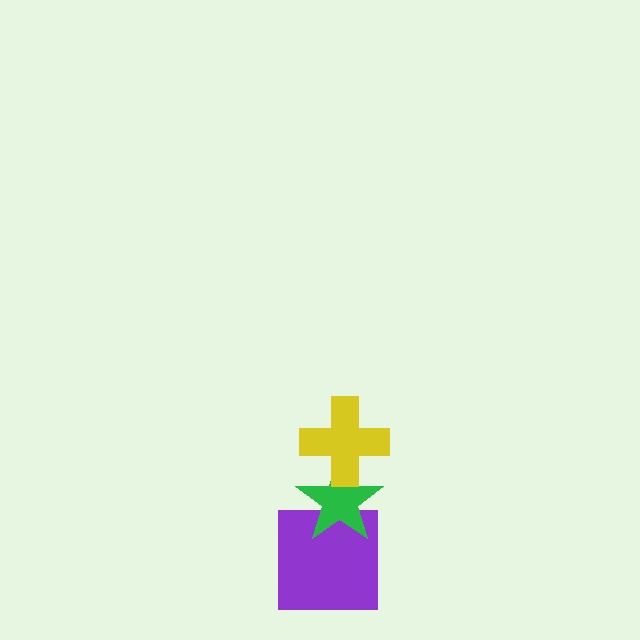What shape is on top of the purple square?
The green star is on top of the purple square.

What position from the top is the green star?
The green star is 2nd from the top.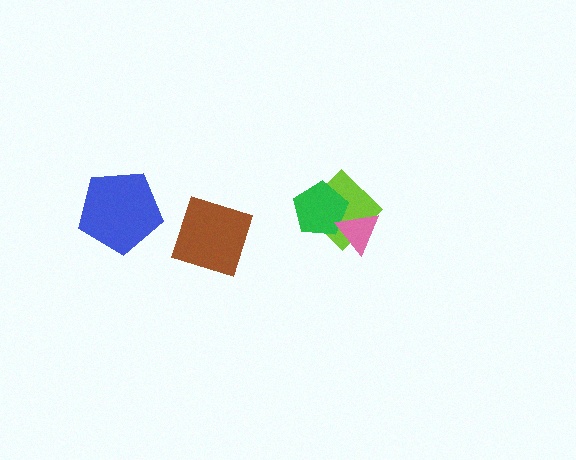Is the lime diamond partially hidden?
Yes, it is partially covered by another shape.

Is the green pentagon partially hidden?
Yes, it is partially covered by another shape.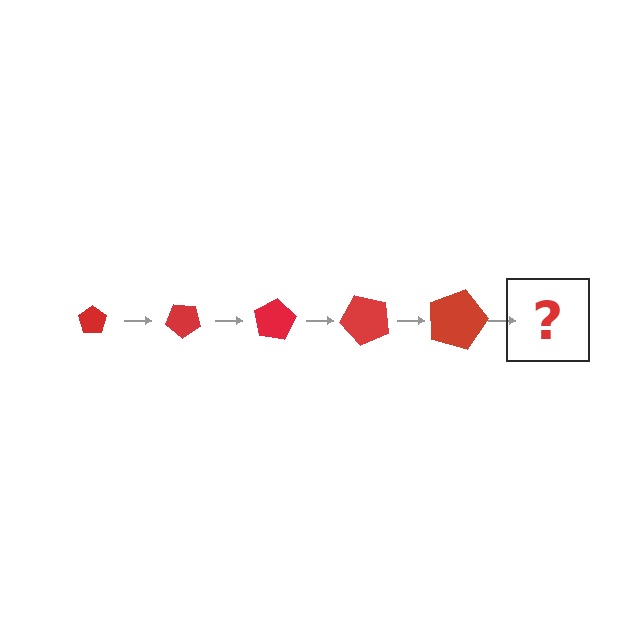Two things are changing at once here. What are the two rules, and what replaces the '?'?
The two rules are that the pentagon grows larger each step and it rotates 40 degrees each step. The '?' should be a pentagon, larger than the previous one and rotated 200 degrees from the start.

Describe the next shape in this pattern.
It should be a pentagon, larger than the previous one and rotated 200 degrees from the start.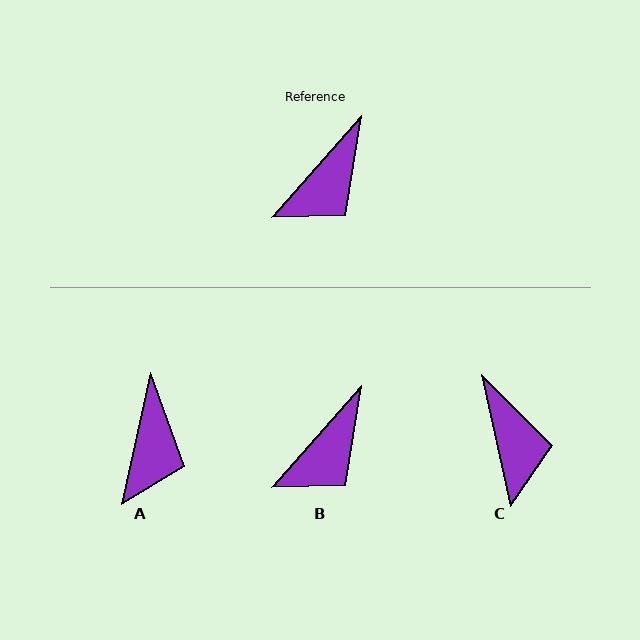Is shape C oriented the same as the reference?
No, it is off by about 54 degrees.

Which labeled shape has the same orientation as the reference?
B.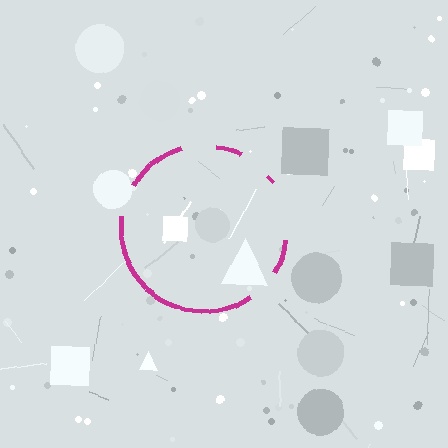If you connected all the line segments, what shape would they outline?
They would outline a circle.